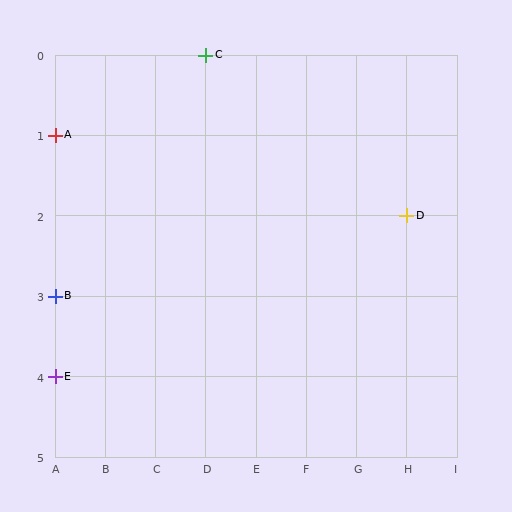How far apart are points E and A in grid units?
Points E and A are 3 rows apart.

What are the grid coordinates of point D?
Point D is at grid coordinates (H, 2).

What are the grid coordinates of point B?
Point B is at grid coordinates (A, 3).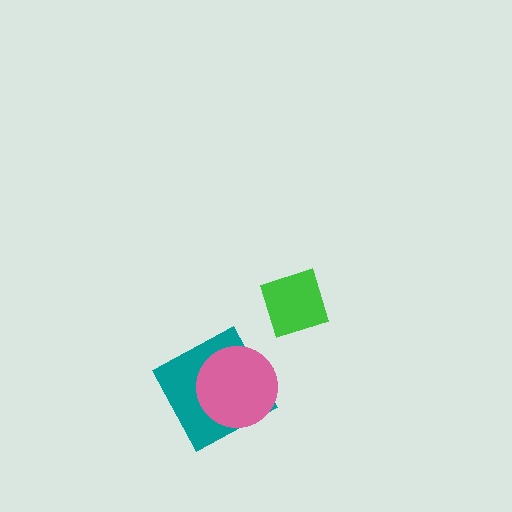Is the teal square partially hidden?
Yes, it is partially covered by another shape.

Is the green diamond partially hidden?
No, no other shape covers it.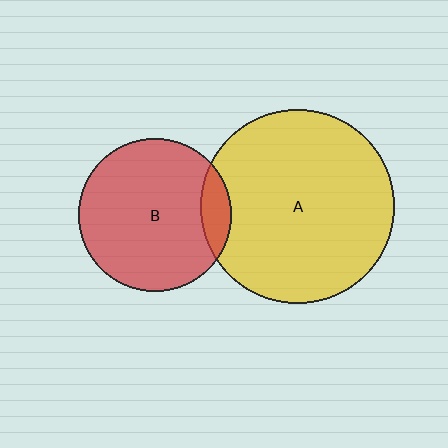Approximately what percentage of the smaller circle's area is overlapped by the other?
Approximately 10%.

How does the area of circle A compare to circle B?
Approximately 1.6 times.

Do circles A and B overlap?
Yes.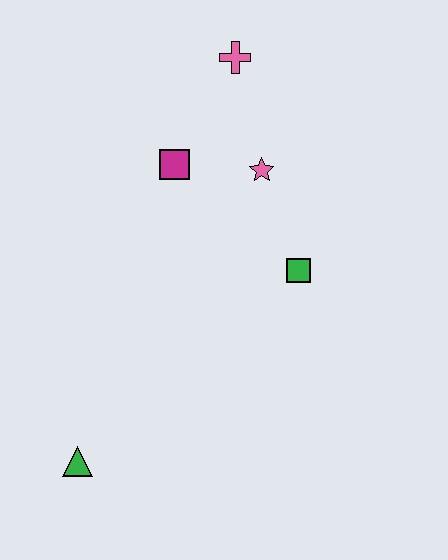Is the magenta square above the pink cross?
No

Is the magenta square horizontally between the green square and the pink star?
No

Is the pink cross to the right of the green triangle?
Yes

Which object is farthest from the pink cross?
The green triangle is farthest from the pink cross.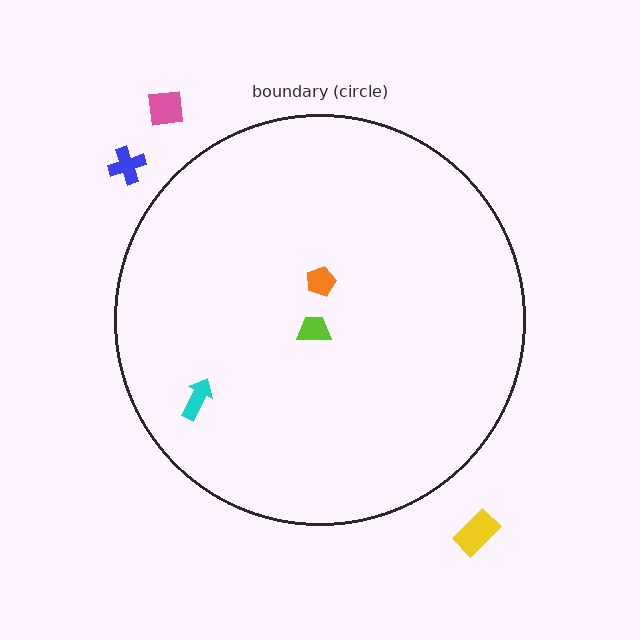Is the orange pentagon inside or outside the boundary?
Inside.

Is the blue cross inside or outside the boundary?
Outside.